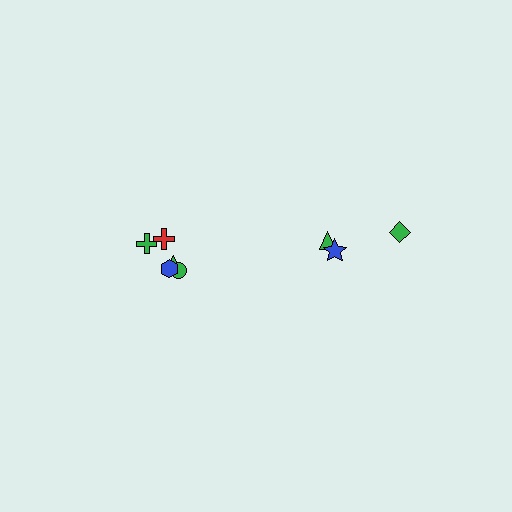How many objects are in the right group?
There are 3 objects.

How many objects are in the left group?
There are 5 objects.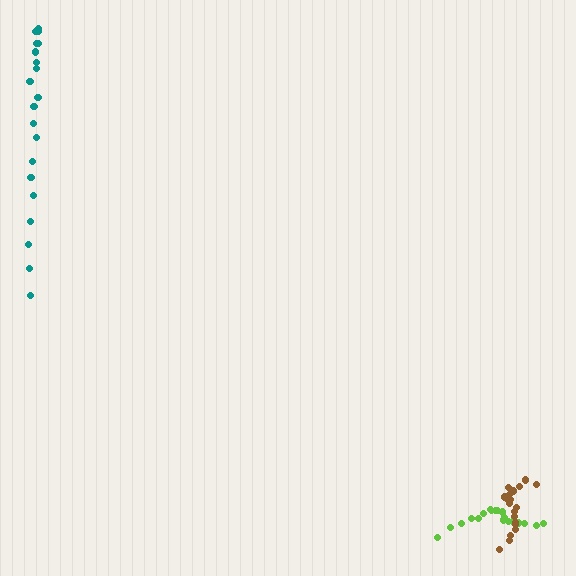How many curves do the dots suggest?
There are 3 distinct paths.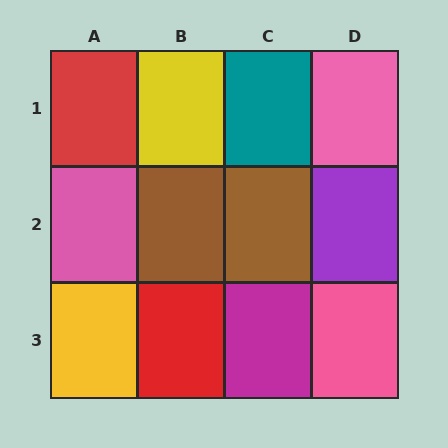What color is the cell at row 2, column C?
Brown.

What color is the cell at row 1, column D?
Pink.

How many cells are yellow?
2 cells are yellow.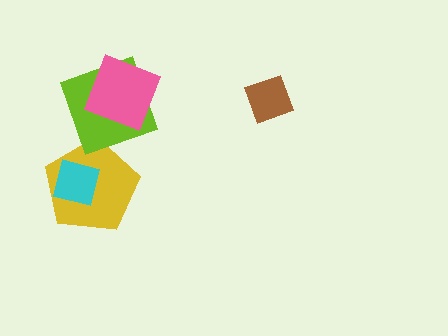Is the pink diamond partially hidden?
No, no other shape covers it.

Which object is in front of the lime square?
The pink diamond is in front of the lime square.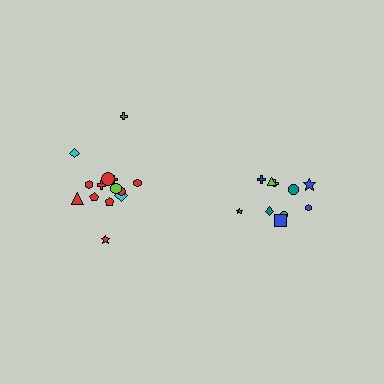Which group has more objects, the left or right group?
The left group.